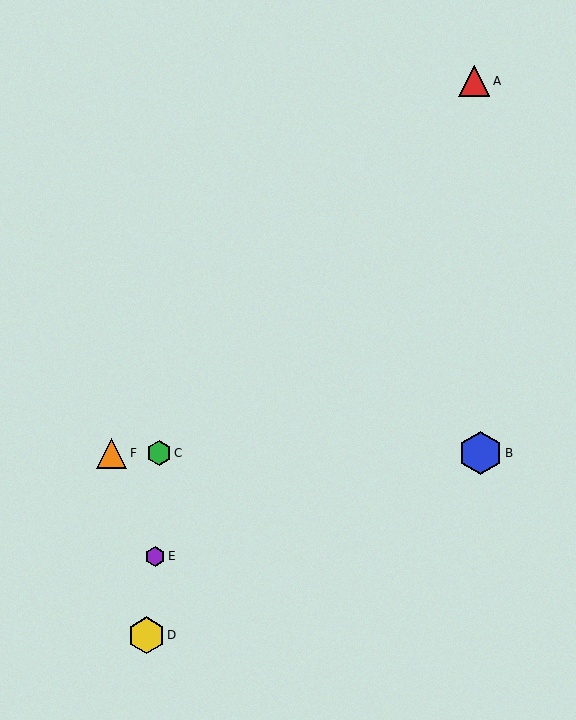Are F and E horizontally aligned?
No, F is at y≈453 and E is at y≈556.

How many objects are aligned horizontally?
3 objects (B, C, F) are aligned horizontally.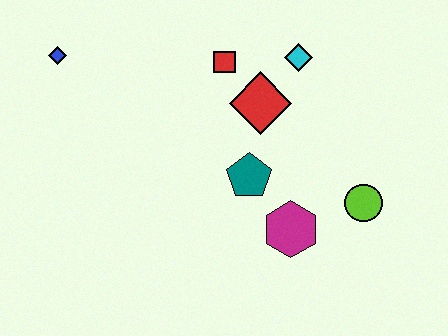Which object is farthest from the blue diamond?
The lime circle is farthest from the blue diamond.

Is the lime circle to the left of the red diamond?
No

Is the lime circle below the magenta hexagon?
No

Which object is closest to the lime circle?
The magenta hexagon is closest to the lime circle.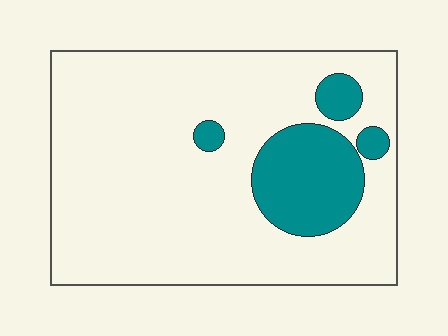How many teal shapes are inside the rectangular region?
4.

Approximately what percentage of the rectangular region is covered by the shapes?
Approximately 15%.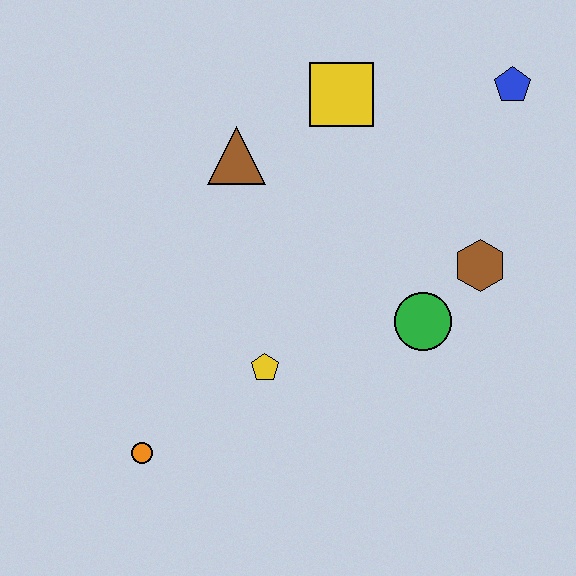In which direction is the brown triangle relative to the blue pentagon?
The brown triangle is to the left of the blue pentagon.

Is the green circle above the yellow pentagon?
Yes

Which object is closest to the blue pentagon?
The yellow square is closest to the blue pentagon.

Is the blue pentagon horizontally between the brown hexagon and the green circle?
No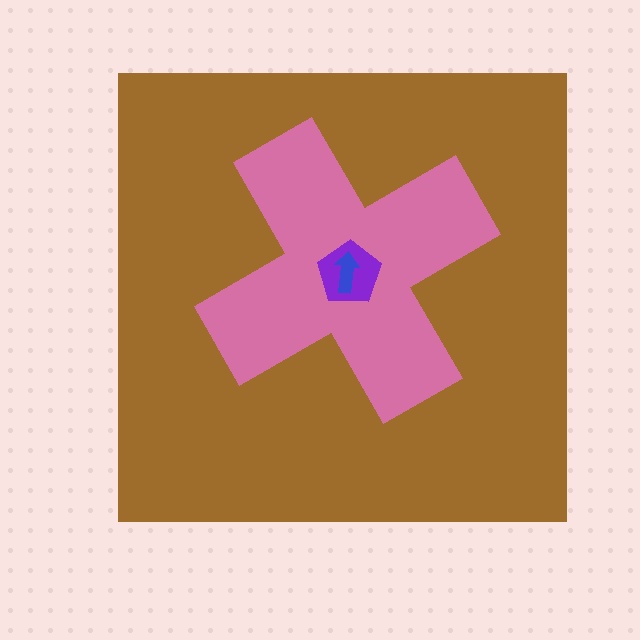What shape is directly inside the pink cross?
The purple pentagon.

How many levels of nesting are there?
4.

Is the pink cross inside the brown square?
Yes.